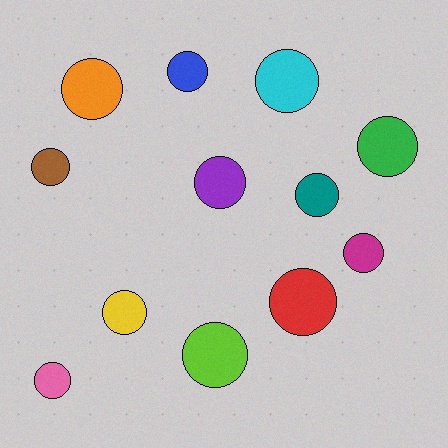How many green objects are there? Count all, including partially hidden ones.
There is 1 green object.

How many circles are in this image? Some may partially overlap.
There are 12 circles.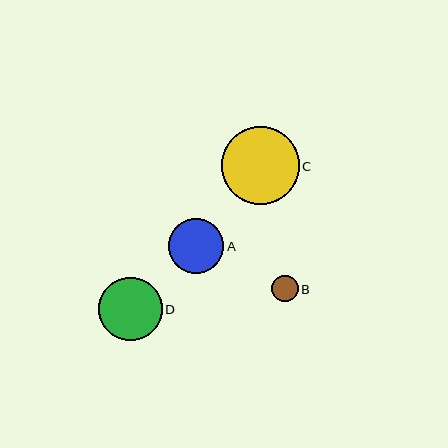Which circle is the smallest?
Circle B is the smallest with a size of approximately 26 pixels.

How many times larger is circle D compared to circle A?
Circle D is approximately 1.2 times the size of circle A.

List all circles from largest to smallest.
From largest to smallest: C, D, A, B.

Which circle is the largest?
Circle C is the largest with a size of approximately 77 pixels.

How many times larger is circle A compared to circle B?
Circle A is approximately 2.1 times the size of circle B.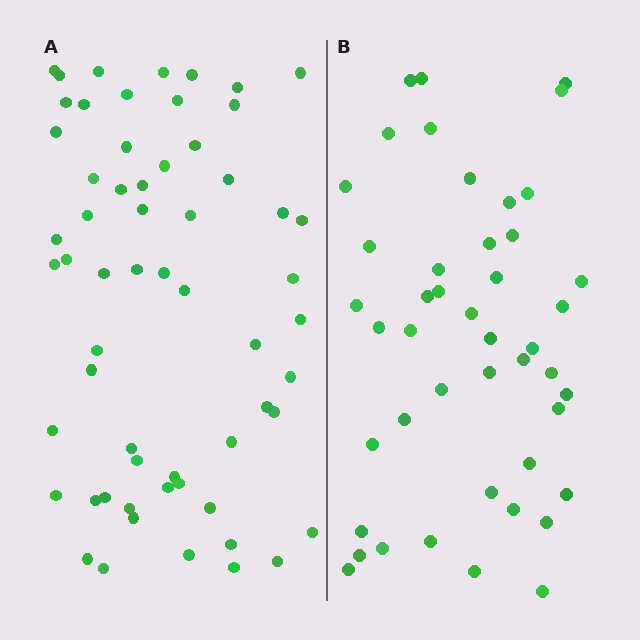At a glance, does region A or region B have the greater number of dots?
Region A (the left region) has more dots.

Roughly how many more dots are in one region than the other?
Region A has approximately 15 more dots than region B.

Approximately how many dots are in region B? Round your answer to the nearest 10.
About 40 dots. (The exact count is 45, which rounds to 40.)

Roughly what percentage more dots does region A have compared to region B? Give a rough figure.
About 35% more.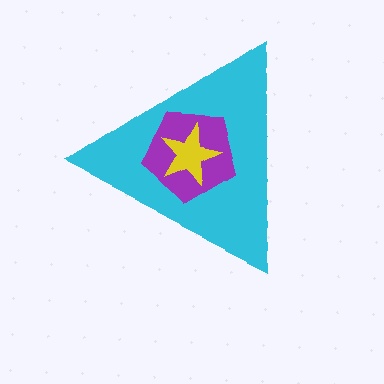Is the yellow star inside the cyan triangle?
Yes.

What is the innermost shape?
The yellow star.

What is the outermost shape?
The cyan triangle.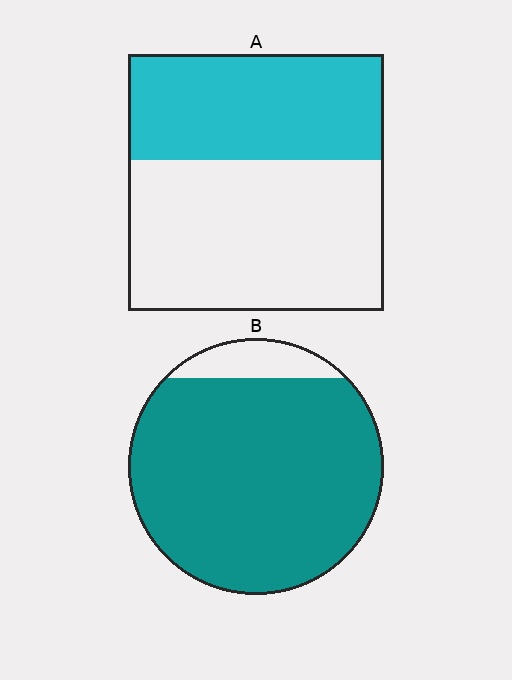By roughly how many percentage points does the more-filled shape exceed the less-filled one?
By roughly 50 percentage points (B over A).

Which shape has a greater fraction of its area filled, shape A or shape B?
Shape B.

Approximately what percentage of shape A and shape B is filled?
A is approximately 40% and B is approximately 90%.